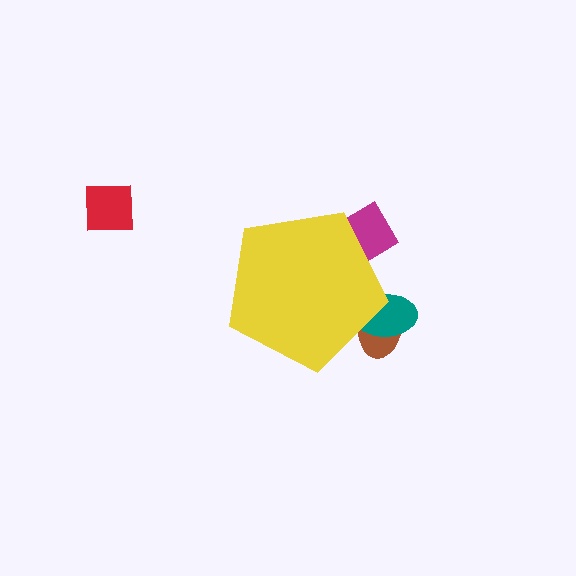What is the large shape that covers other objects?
A yellow pentagon.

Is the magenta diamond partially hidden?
Yes, the magenta diamond is partially hidden behind the yellow pentagon.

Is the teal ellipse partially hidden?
Yes, the teal ellipse is partially hidden behind the yellow pentagon.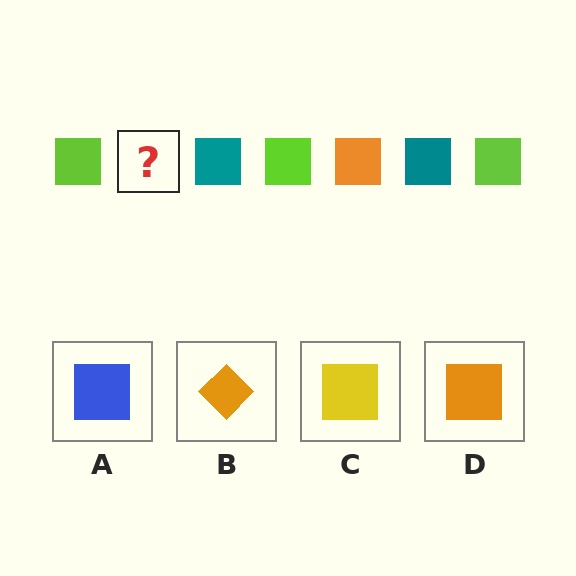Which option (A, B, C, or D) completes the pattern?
D.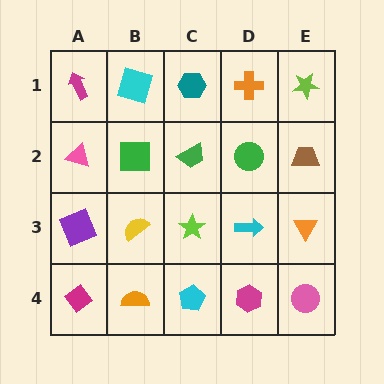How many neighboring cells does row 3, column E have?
3.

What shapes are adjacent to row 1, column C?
A green trapezoid (row 2, column C), a cyan square (row 1, column B), an orange cross (row 1, column D).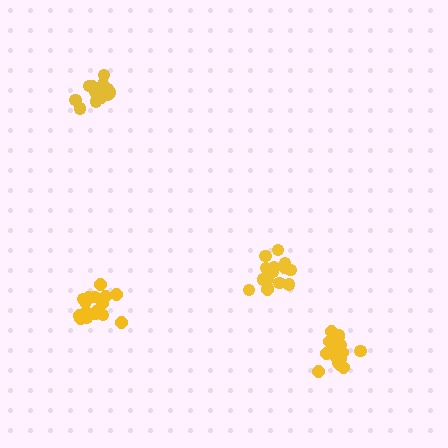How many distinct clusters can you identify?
There are 4 distinct clusters.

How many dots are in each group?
Group 1: 16 dots, Group 2: 17 dots, Group 3: 18 dots, Group 4: 15 dots (66 total).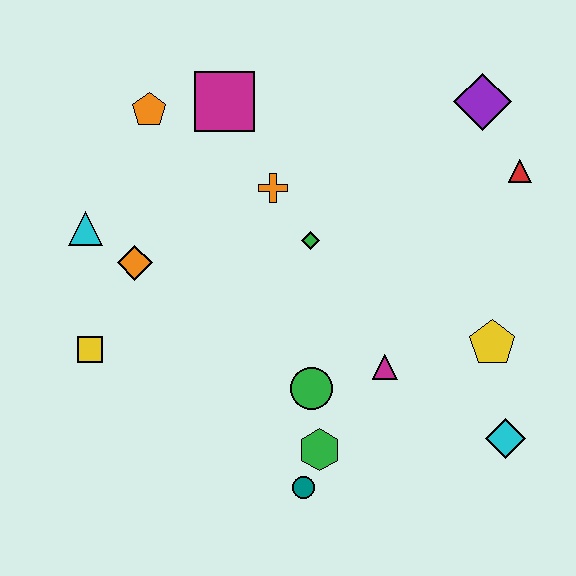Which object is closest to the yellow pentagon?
The cyan diamond is closest to the yellow pentagon.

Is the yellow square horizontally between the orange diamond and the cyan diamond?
No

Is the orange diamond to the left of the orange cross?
Yes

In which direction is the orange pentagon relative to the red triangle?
The orange pentagon is to the left of the red triangle.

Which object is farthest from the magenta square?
The cyan diamond is farthest from the magenta square.